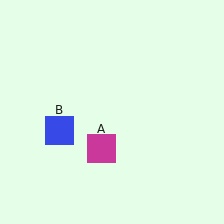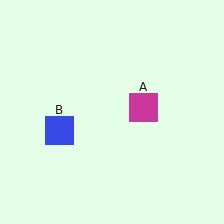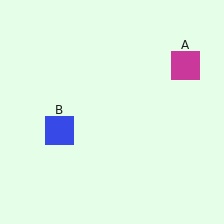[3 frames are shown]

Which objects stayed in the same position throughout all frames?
Blue square (object B) remained stationary.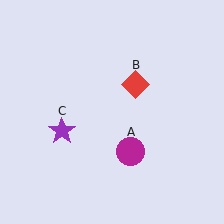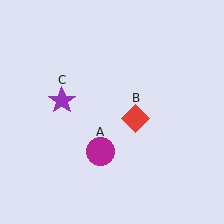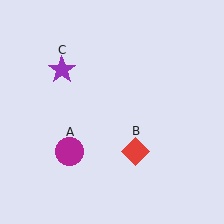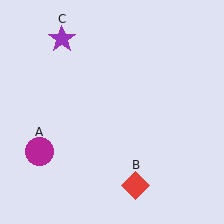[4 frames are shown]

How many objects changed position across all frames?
3 objects changed position: magenta circle (object A), red diamond (object B), purple star (object C).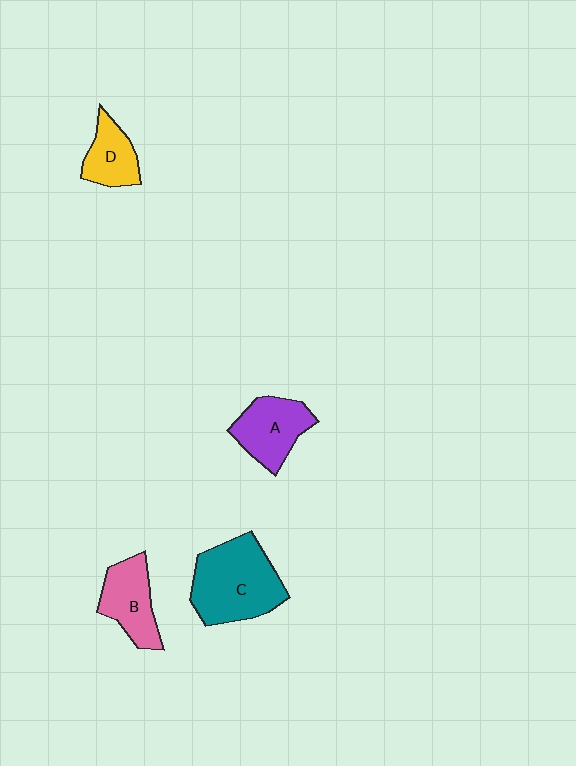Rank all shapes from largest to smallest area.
From largest to smallest: C (teal), A (purple), B (pink), D (yellow).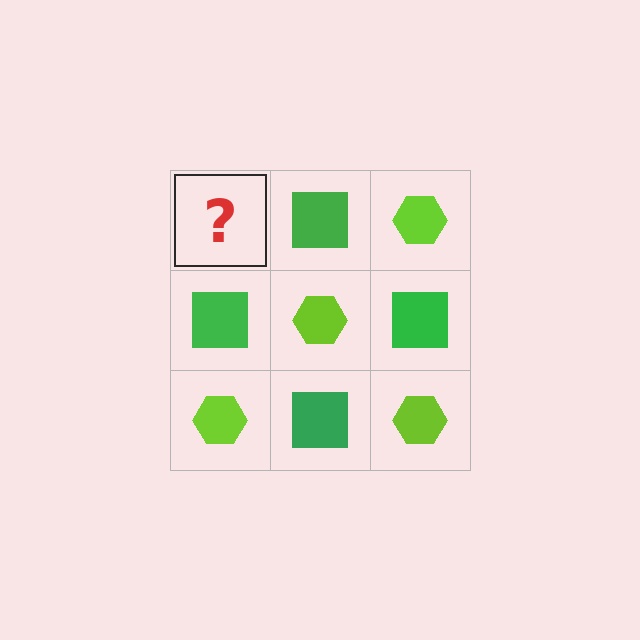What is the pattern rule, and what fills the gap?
The rule is that it alternates lime hexagon and green square in a checkerboard pattern. The gap should be filled with a lime hexagon.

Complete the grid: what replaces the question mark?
The question mark should be replaced with a lime hexagon.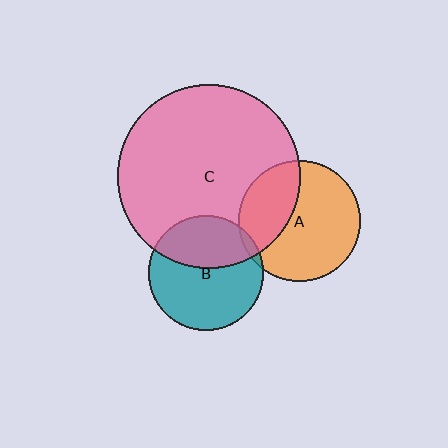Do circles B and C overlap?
Yes.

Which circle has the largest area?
Circle C (pink).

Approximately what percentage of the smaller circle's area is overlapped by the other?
Approximately 40%.